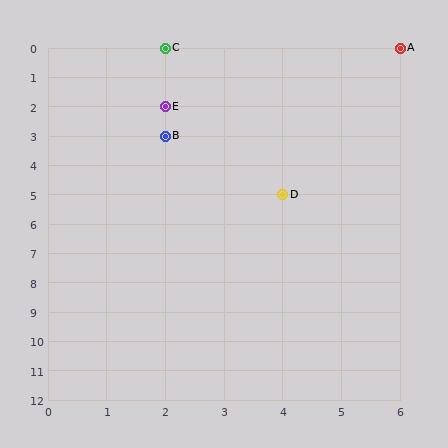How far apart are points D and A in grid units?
Points D and A are 2 columns and 5 rows apart (about 5.4 grid units diagonally).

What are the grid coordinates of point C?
Point C is at grid coordinates (2, 0).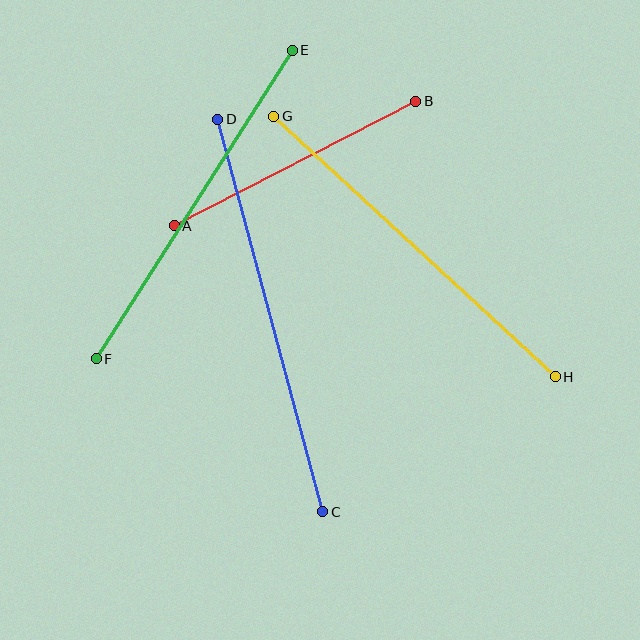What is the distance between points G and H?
The distance is approximately 384 pixels.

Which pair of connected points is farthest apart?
Points C and D are farthest apart.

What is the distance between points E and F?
The distance is approximately 366 pixels.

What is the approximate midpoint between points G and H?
The midpoint is at approximately (414, 246) pixels.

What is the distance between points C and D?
The distance is approximately 406 pixels.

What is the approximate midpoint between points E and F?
The midpoint is at approximately (194, 205) pixels.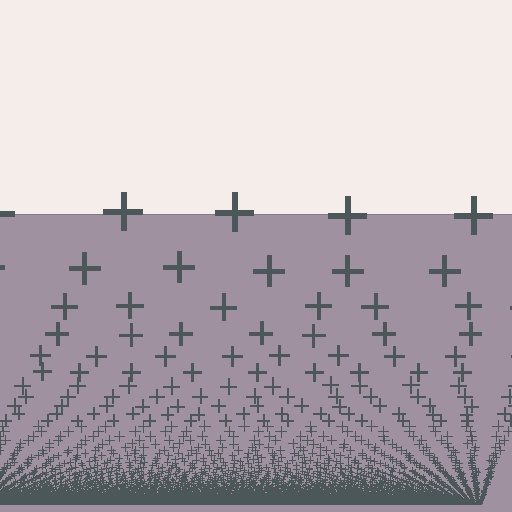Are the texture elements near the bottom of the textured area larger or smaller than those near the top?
Smaller. The gradient is inverted — elements near the bottom are smaller and denser.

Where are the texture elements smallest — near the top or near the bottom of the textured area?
Near the bottom.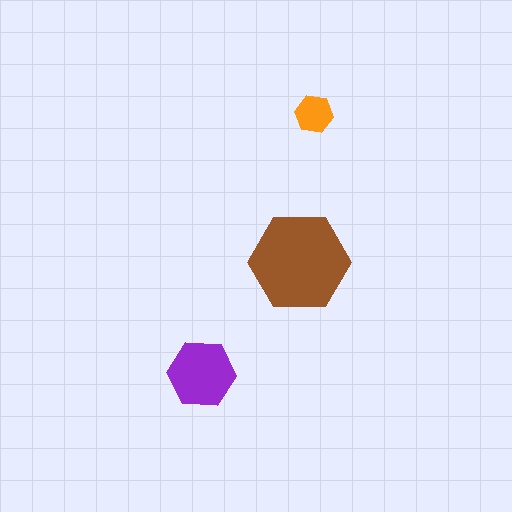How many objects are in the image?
There are 3 objects in the image.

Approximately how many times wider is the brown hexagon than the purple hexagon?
About 1.5 times wider.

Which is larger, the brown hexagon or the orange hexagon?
The brown one.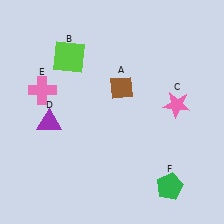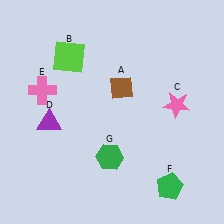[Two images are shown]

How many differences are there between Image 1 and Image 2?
There is 1 difference between the two images.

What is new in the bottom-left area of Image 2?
A green hexagon (G) was added in the bottom-left area of Image 2.